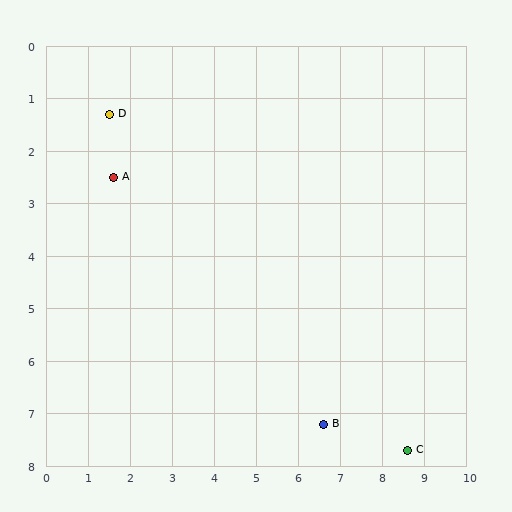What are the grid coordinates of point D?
Point D is at approximately (1.5, 1.3).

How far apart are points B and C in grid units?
Points B and C are about 2.1 grid units apart.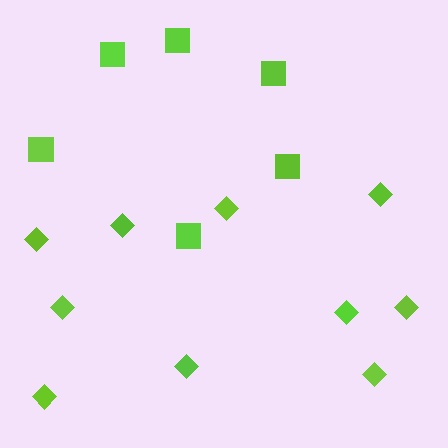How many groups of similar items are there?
There are 2 groups: one group of squares (6) and one group of diamonds (10).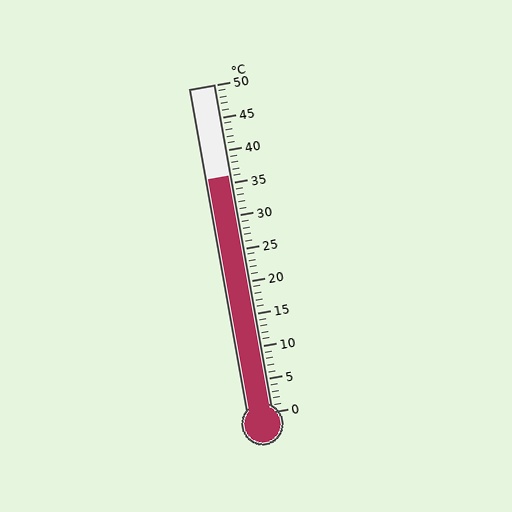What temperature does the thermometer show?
The thermometer shows approximately 36°C.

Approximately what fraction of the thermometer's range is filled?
The thermometer is filled to approximately 70% of its range.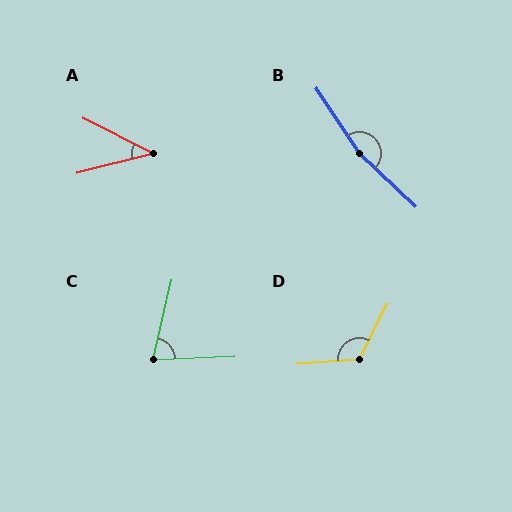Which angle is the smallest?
A, at approximately 41 degrees.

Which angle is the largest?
B, at approximately 167 degrees.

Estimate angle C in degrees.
Approximately 75 degrees.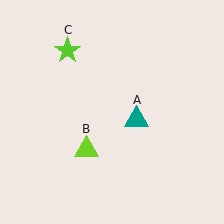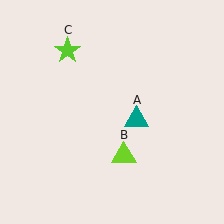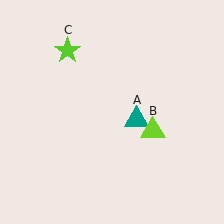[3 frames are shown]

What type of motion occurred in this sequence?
The lime triangle (object B) rotated counterclockwise around the center of the scene.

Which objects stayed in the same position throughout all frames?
Teal triangle (object A) and lime star (object C) remained stationary.